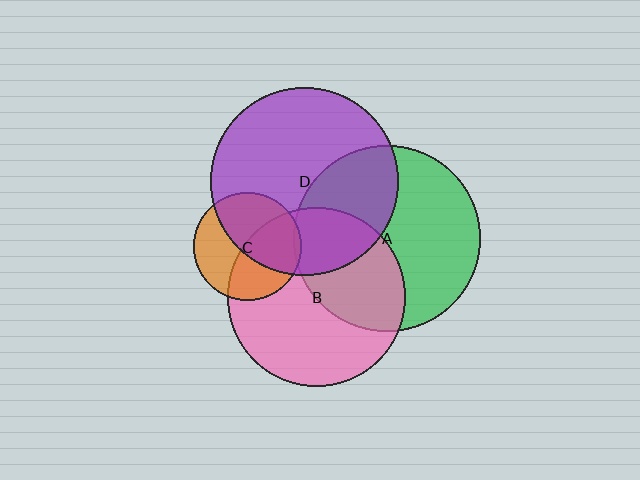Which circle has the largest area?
Circle D (purple).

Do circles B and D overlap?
Yes.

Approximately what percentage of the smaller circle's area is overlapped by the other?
Approximately 25%.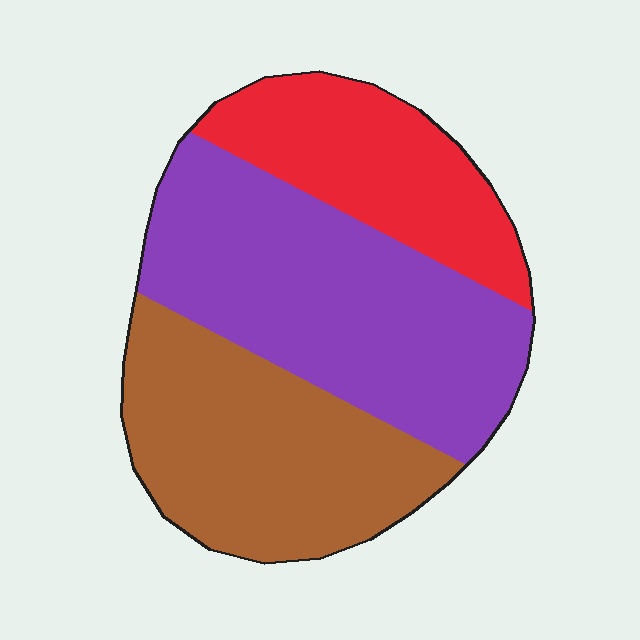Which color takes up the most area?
Purple, at roughly 45%.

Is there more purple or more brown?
Purple.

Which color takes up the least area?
Red, at roughly 25%.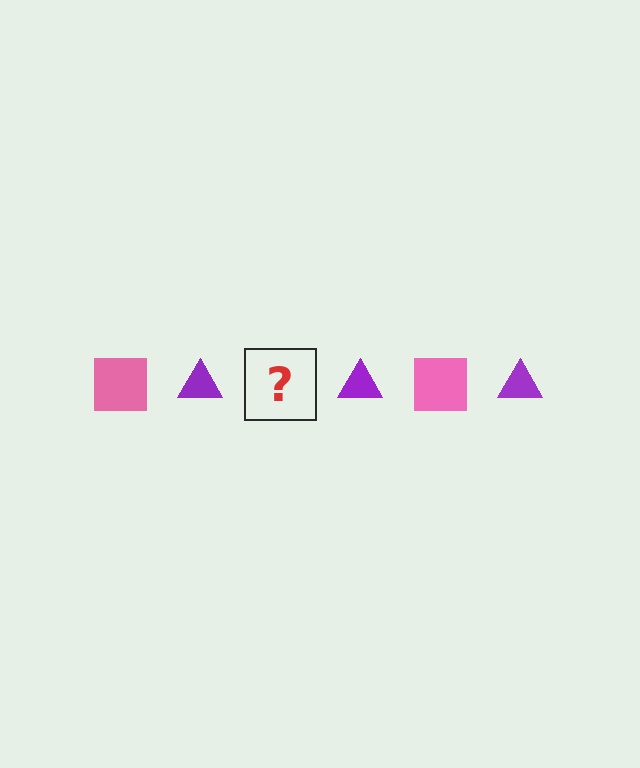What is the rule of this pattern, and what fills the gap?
The rule is that the pattern alternates between pink square and purple triangle. The gap should be filled with a pink square.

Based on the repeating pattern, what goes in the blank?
The blank should be a pink square.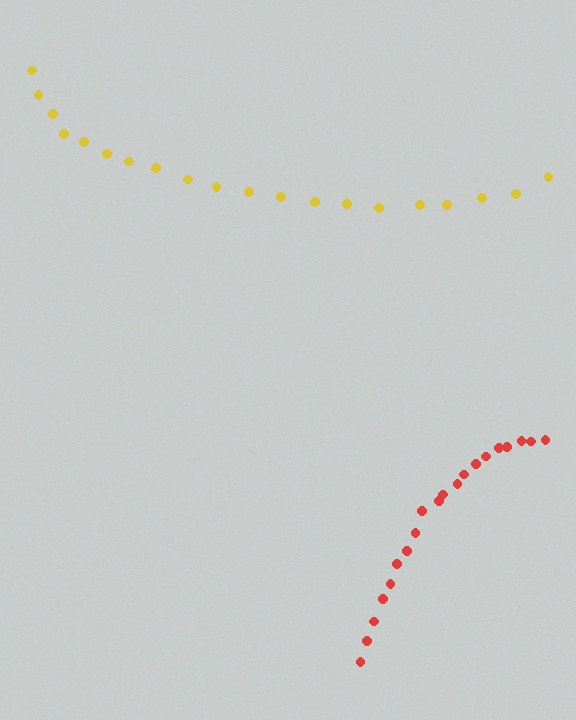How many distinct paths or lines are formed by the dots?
There are 2 distinct paths.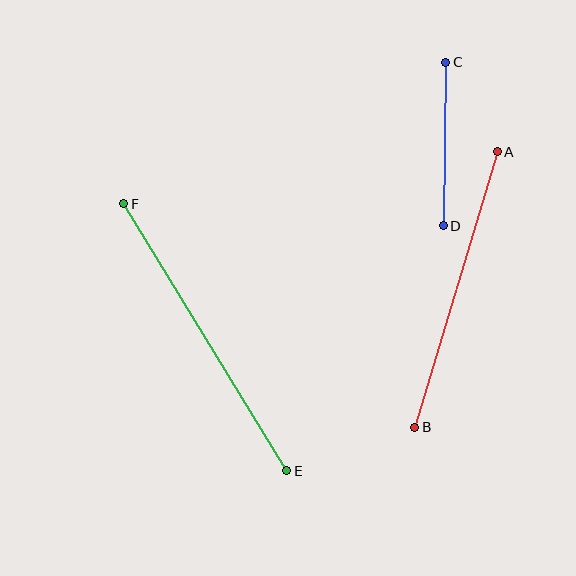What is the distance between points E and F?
The distance is approximately 313 pixels.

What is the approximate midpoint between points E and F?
The midpoint is at approximately (205, 337) pixels.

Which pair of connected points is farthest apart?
Points E and F are farthest apart.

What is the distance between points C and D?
The distance is approximately 164 pixels.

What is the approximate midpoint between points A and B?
The midpoint is at approximately (456, 289) pixels.